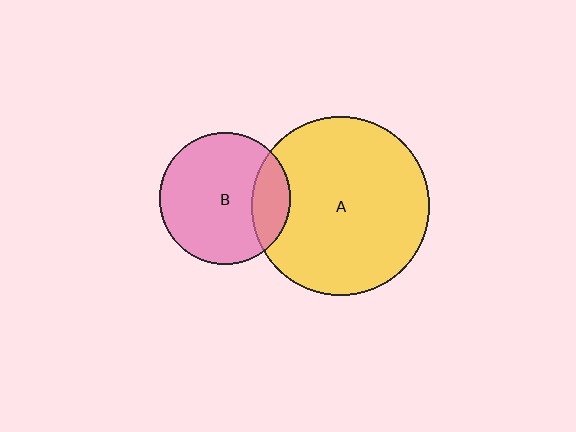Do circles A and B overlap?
Yes.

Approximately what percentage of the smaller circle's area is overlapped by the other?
Approximately 20%.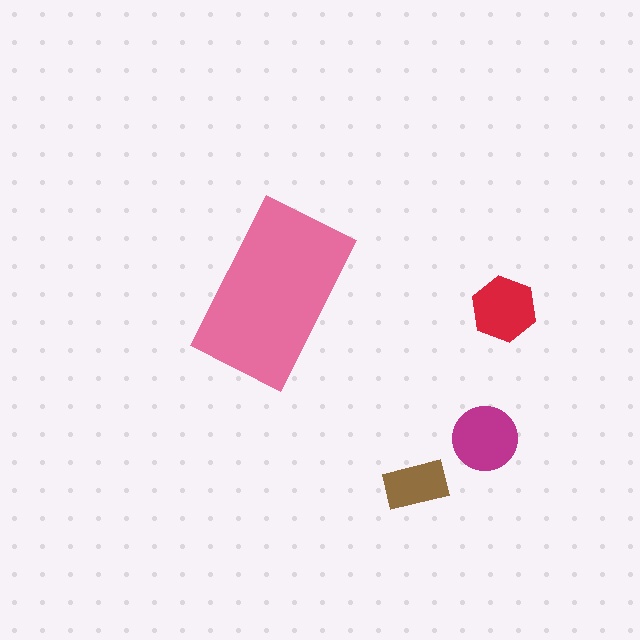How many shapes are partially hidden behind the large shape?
0 shapes are partially hidden.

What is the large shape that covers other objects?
A pink rectangle.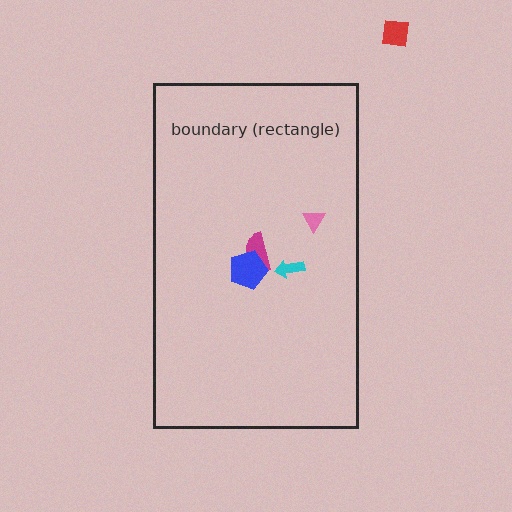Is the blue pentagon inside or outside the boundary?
Inside.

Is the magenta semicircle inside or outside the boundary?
Inside.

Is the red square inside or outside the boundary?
Outside.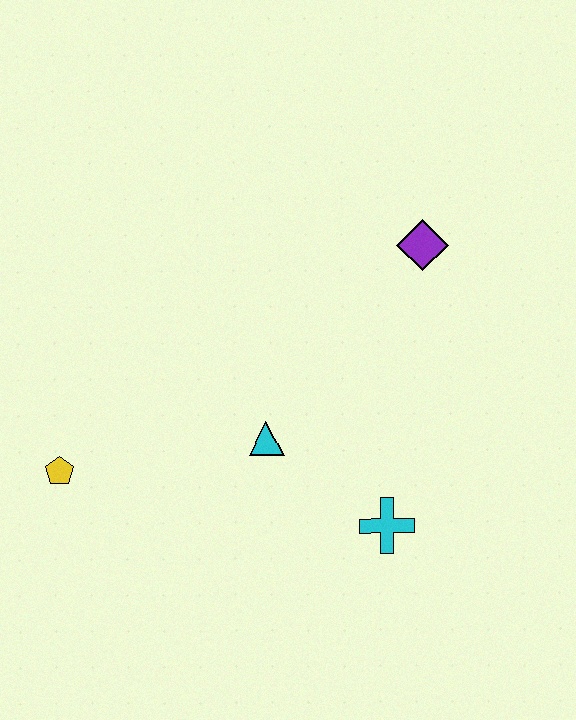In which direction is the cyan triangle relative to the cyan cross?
The cyan triangle is to the left of the cyan cross.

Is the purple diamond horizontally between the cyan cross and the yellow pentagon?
No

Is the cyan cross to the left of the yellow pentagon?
No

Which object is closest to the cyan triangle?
The cyan cross is closest to the cyan triangle.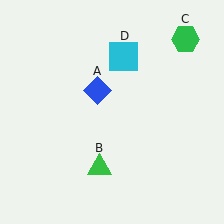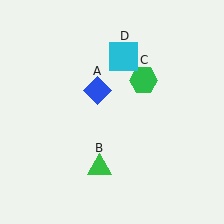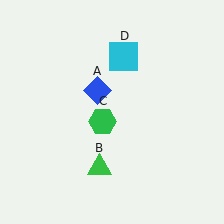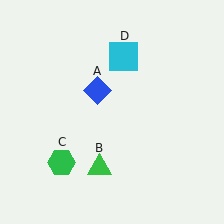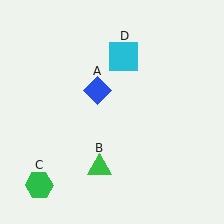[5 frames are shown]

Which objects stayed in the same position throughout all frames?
Blue diamond (object A) and green triangle (object B) and cyan square (object D) remained stationary.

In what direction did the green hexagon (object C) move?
The green hexagon (object C) moved down and to the left.